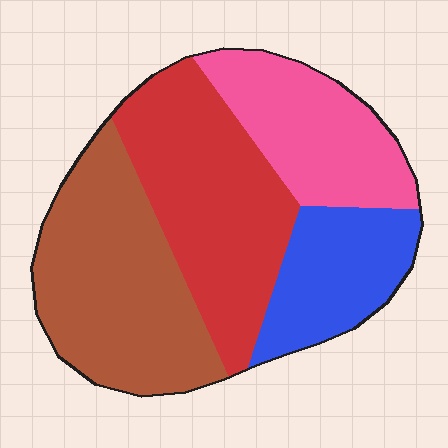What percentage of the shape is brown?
Brown covers 32% of the shape.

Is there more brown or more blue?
Brown.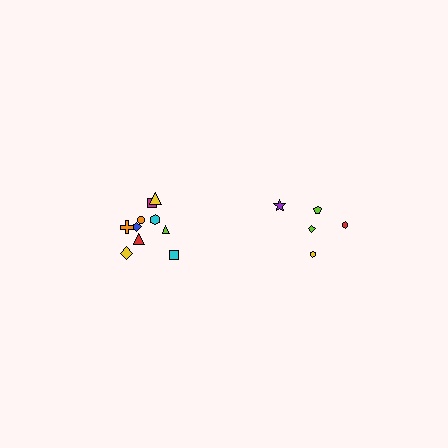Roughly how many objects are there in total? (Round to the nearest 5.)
Roughly 15 objects in total.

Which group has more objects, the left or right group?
The left group.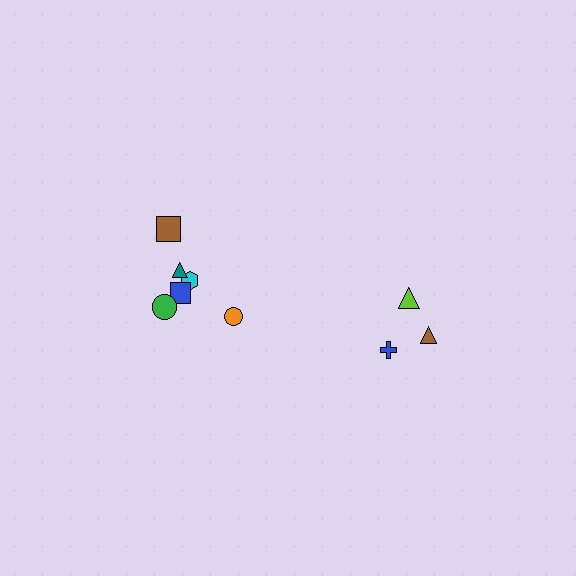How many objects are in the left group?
There are 6 objects.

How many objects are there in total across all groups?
There are 9 objects.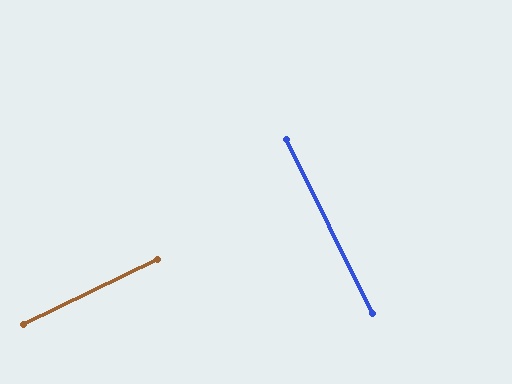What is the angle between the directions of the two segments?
Approximately 89 degrees.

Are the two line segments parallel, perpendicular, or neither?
Perpendicular — they meet at approximately 89°.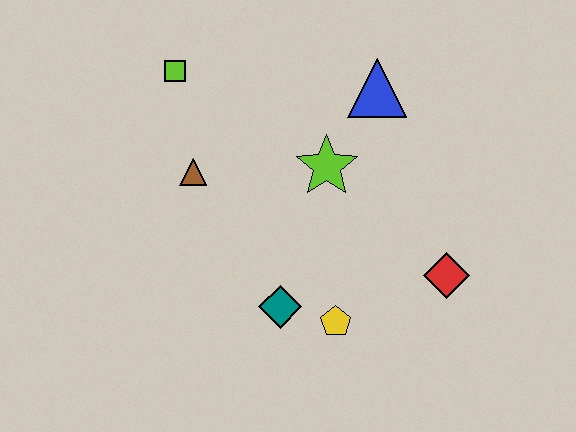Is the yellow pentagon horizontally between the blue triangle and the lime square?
Yes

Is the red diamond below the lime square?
Yes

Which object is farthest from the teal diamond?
The lime square is farthest from the teal diamond.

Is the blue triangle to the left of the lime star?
No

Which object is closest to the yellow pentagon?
The teal diamond is closest to the yellow pentagon.